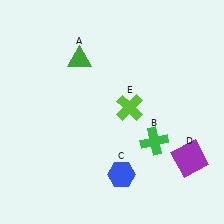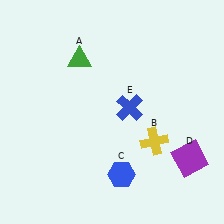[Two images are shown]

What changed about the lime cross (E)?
In Image 1, E is lime. In Image 2, it changed to blue.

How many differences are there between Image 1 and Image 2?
There are 2 differences between the two images.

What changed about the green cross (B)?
In Image 1, B is green. In Image 2, it changed to yellow.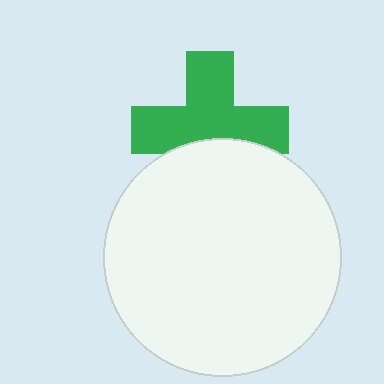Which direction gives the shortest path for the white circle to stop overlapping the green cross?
Moving down gives the shortest separation.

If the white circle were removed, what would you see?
You would see the complete green cross.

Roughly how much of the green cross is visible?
Most of it is visible (roughly 70%).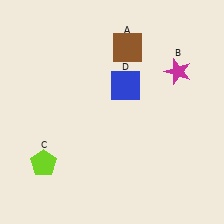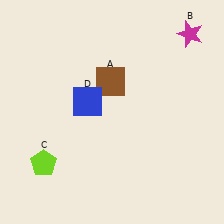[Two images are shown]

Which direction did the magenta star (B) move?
The magenta star (B) moved up.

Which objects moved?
The objects that moved are: the brown square (A), the magenta star (B), the blue square (D).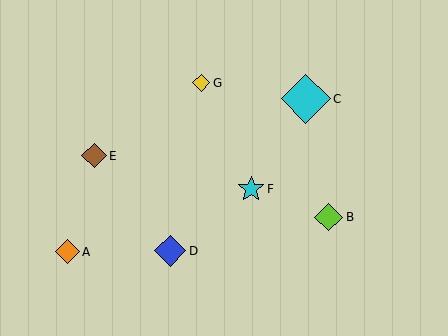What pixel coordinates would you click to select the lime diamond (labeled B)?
Click at (329, 217) to select the lime diamond B.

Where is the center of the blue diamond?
The center of the blue diamond is at (170, 251).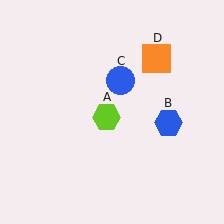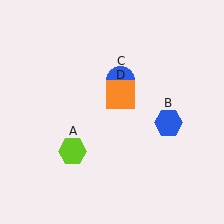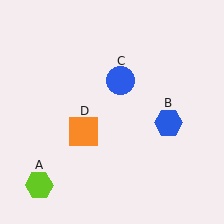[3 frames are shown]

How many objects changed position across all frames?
2 objects changed position: lime hexagon (object A), orange square (object D).